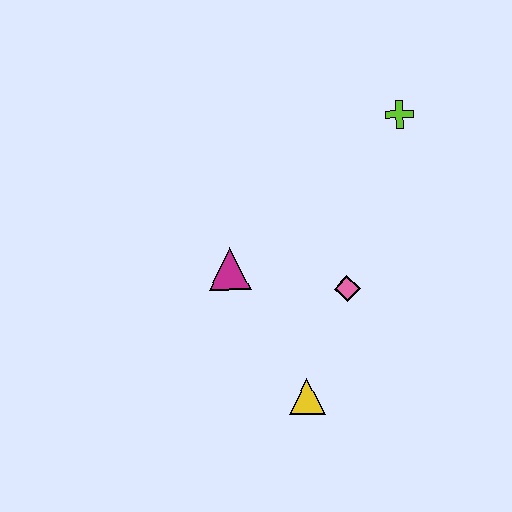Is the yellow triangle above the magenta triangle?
No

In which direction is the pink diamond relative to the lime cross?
The pink diamond is below the lime cross.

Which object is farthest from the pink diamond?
The lime cross is farthest from the pink diamond.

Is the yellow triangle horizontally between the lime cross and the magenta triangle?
Yes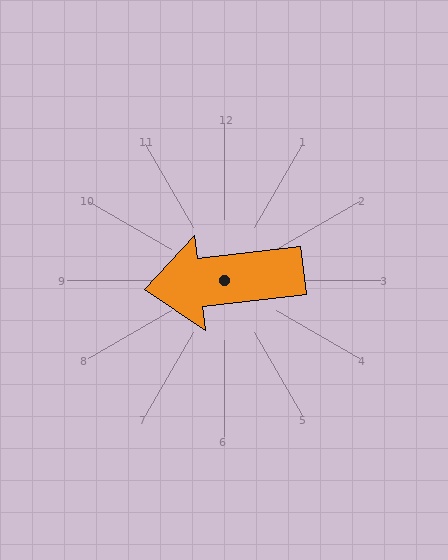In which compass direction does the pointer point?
West.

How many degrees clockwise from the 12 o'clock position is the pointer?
Approximately 263 degrees.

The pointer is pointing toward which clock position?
Roughly 9 o'clock.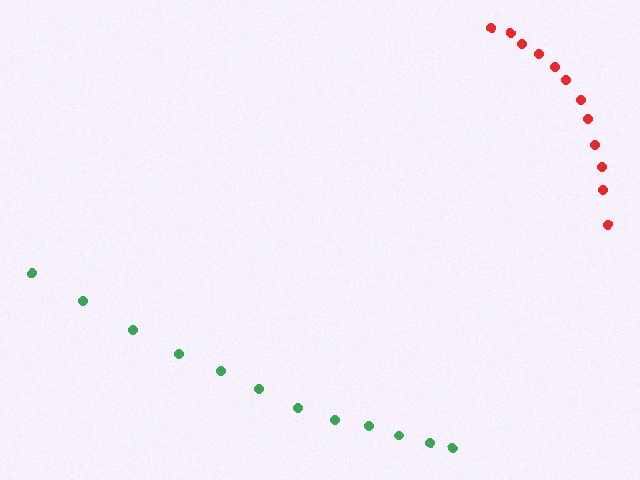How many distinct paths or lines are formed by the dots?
There are 2 distinct paths.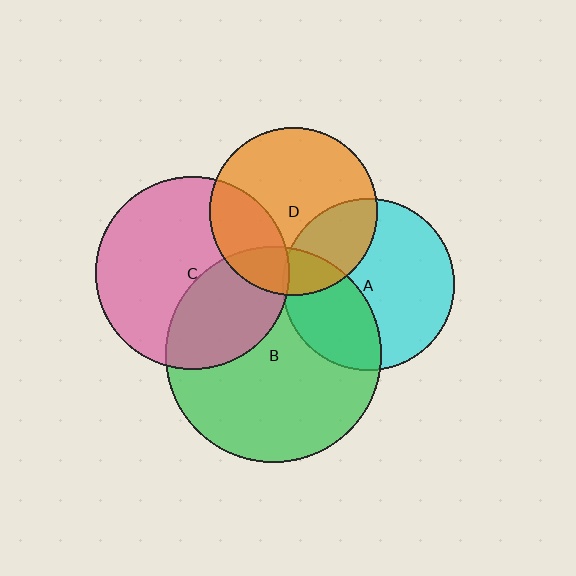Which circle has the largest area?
Circle B (green).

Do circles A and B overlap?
Yes.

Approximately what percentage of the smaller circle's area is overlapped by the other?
Approximately 35%.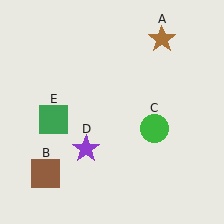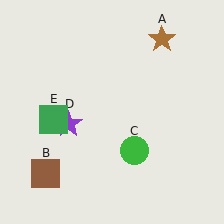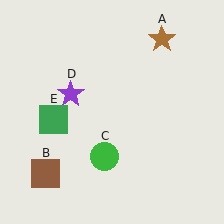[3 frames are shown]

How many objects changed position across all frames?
2 objects changed position: green circle (object C), purple star (object D).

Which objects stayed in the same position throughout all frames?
Brown star (object A) and brown square (object B) and green square (object E) remained stationary.